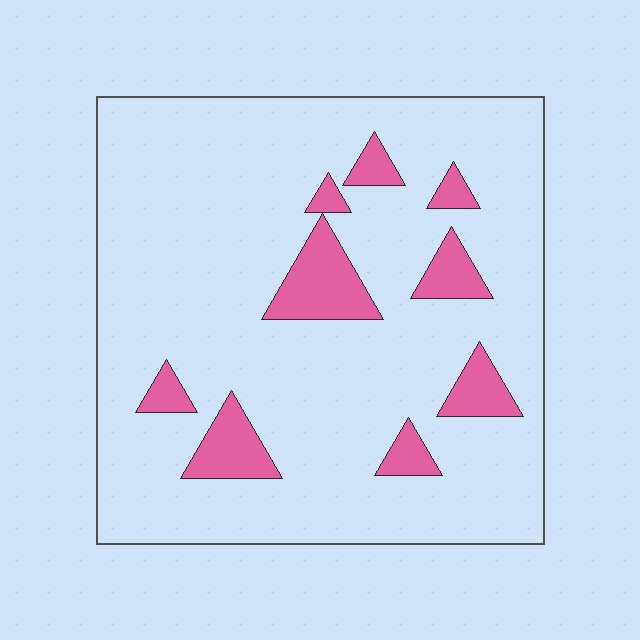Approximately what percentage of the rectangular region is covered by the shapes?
Approximately 15%.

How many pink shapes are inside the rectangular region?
9.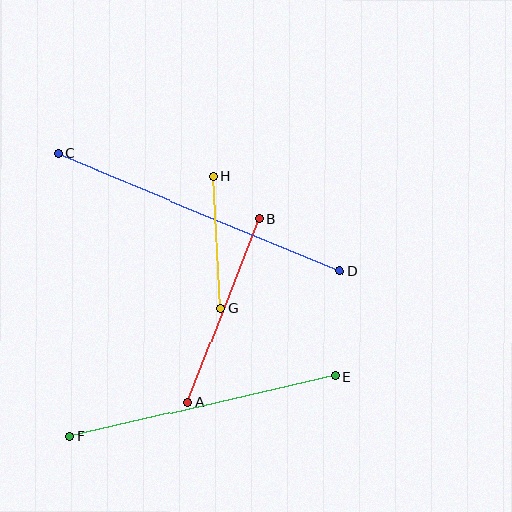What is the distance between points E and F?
The distance is approximately 273 pixels.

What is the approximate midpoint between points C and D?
The midpoint is at approximately (199, 212) pixels.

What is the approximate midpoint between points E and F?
The midpoint is at approximately (203, 406) pixels.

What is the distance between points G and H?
The distance is approximately 132 pixels.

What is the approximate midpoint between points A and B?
The midpoint is at approximately (224, 310) pixels.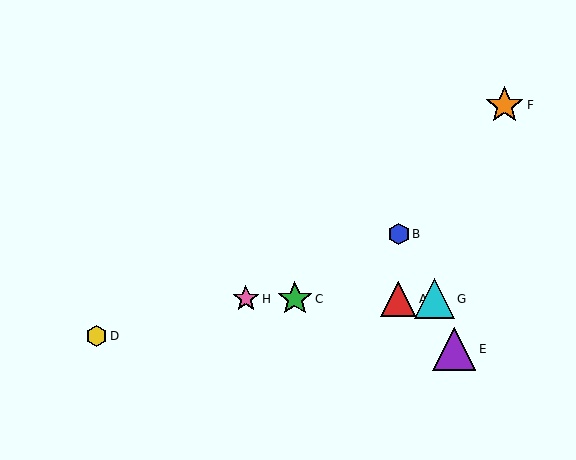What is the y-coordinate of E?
Object E is at y≈349.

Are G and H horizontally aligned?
Yes, both are at y≈299.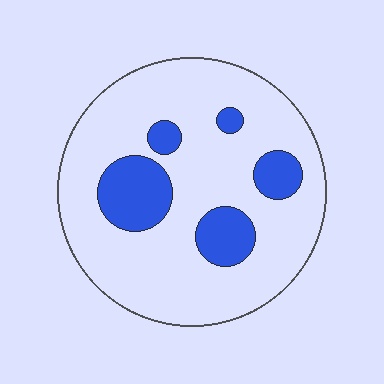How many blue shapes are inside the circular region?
5.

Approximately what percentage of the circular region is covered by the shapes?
Approximately 20%.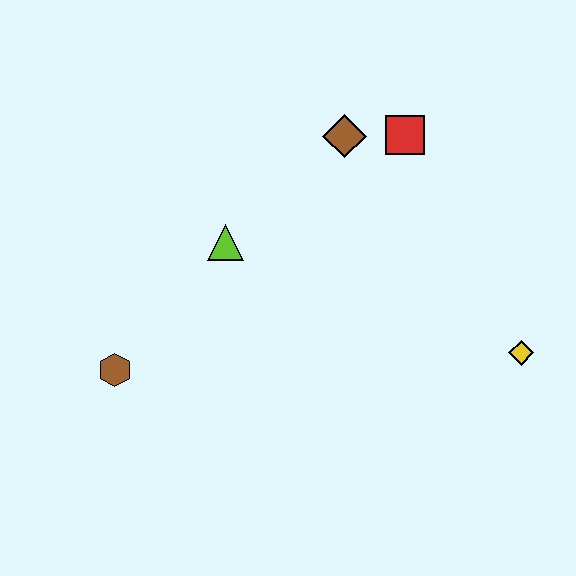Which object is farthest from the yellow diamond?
The brown hexagon is farthest from the yellow diamond.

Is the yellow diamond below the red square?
Yes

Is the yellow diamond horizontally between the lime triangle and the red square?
No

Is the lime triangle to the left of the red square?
Yes